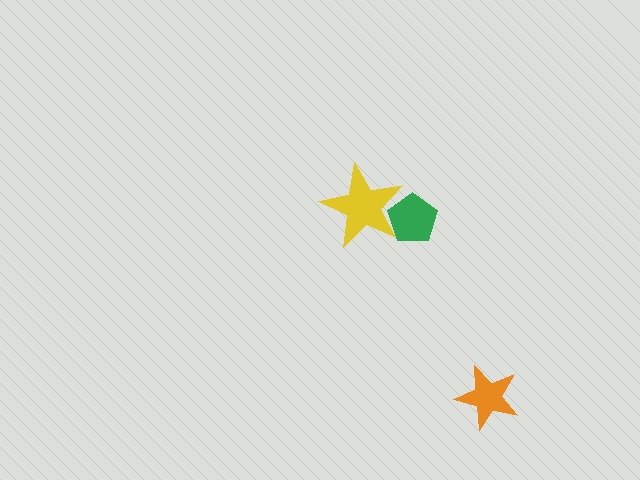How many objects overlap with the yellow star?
1 object overlaps with the yellow star.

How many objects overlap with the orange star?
0 objects overlap with the orange star.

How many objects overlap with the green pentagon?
1 object overlaps with the green pentagon.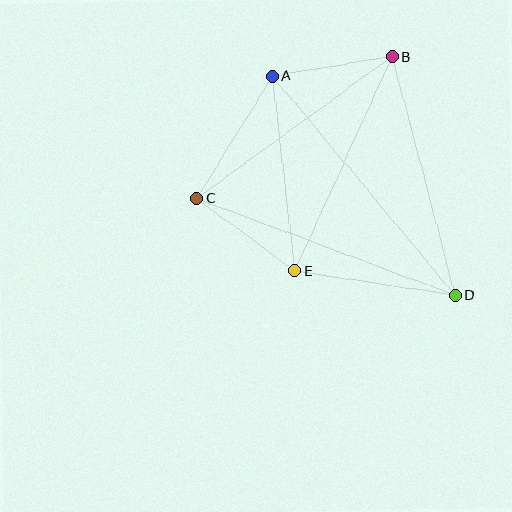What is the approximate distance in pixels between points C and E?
The distance between C and E is approximately 123 pixels.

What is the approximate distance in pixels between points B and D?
The distance between B and D is approximately 246 pixels.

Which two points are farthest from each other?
Points A and D are farthest from each other.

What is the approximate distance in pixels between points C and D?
The distance between C and D is approximately 276 pixels.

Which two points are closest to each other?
Points A and B are closest to each other.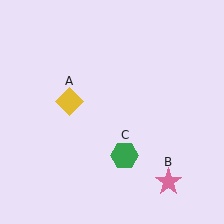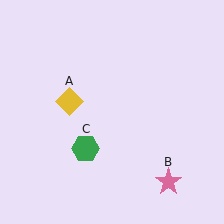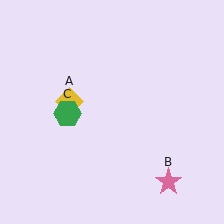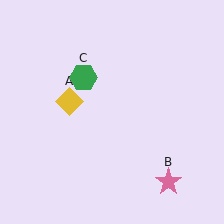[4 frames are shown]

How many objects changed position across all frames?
1 object changed position: green hexagon (object C).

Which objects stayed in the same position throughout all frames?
Yellow diamond (object A) and pink star (object B) remained stationary.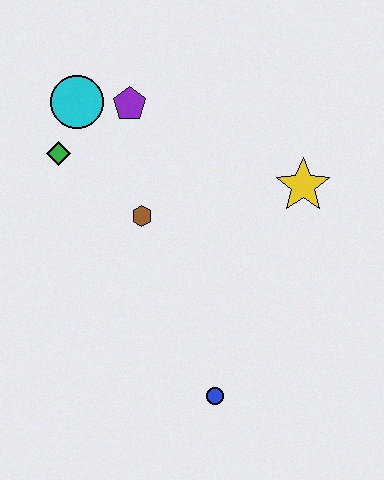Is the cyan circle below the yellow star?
No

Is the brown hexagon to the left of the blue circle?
Yes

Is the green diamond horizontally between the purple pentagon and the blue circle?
No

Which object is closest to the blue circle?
The brown hexagon is closest to the blue circle.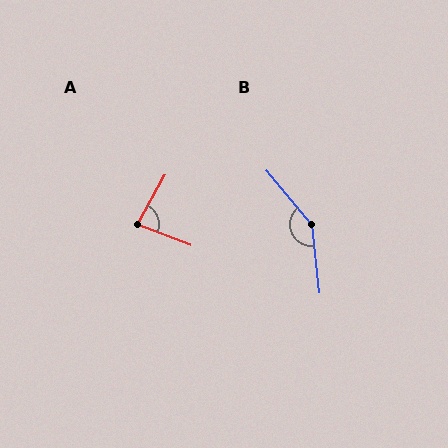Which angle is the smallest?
A, at approximately 82 degrees.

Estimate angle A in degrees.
Approximately 82 degrees.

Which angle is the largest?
B, at approximately 146 degrees.